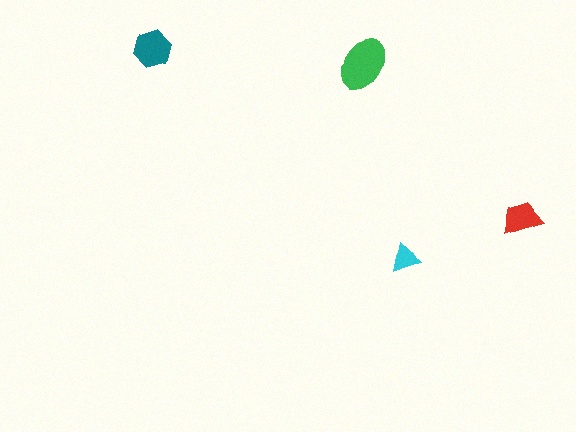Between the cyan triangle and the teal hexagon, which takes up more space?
The teal hexagon.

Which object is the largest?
The green ellipse.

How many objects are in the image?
There are 4 objects in the image.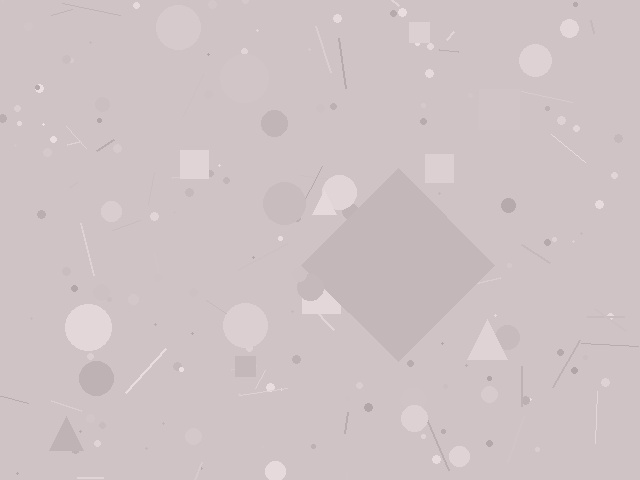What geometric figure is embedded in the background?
A diamond is embedded in the background.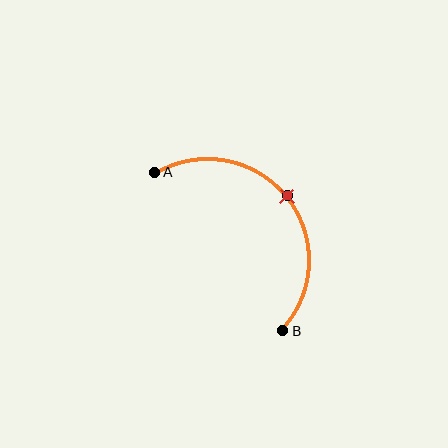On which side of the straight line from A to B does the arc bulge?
The arc bulges above and to the right of the straight line connecting A and B.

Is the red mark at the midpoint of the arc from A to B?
Yes. The red mark lies on the arc at equal arc-length from both A and B — it is the arc midpoint.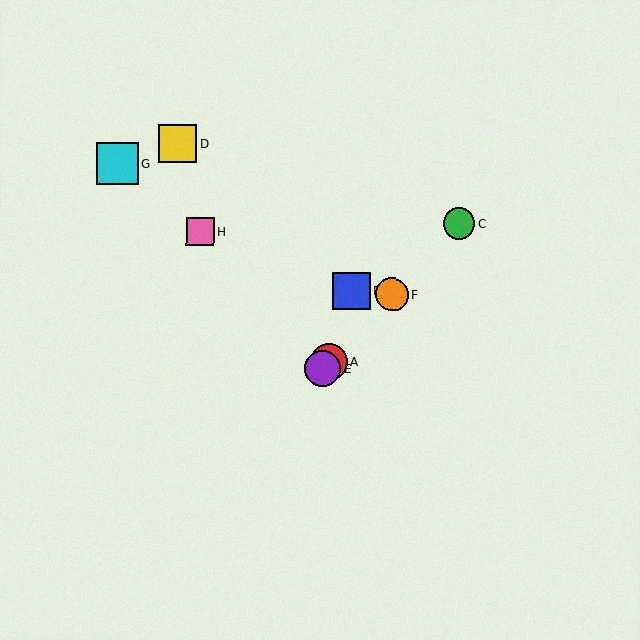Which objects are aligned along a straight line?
Objects A, C, E, F are aligned along a straight line.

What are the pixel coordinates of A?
Object A is at (328, 362).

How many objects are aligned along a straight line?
4 objects (A, C, E, F) are aligned along a straight line.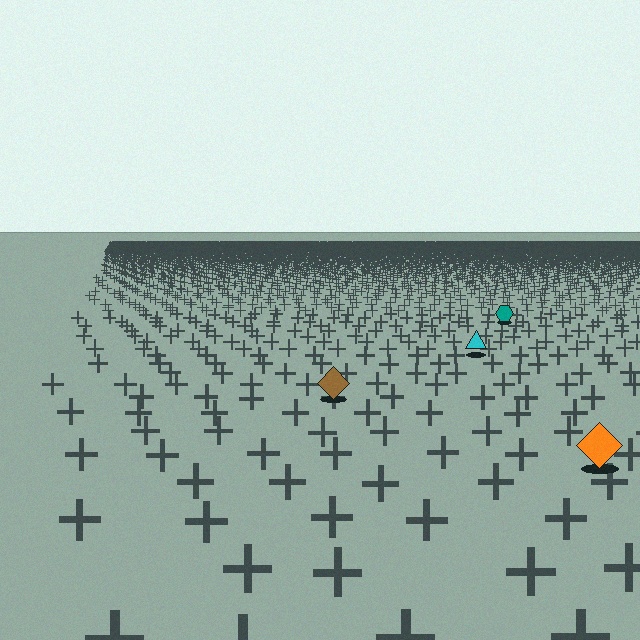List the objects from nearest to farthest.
From nearest to farthest: the orange diamond, the brown diamond, the cyan triangle, the teal hexagon.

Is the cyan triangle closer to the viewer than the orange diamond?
No. The orange diamond is closer — you can tell from the texture gradient: the ground texture is coarser near it.